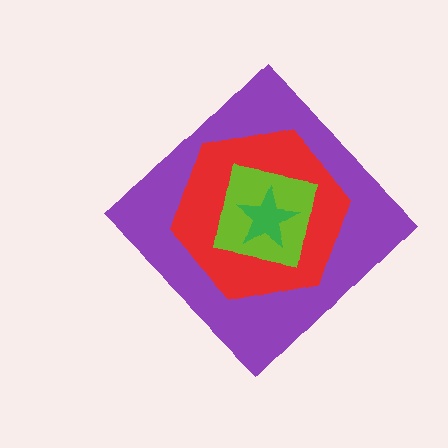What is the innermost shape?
The green star.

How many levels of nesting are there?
4.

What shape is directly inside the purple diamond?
The red hexagon.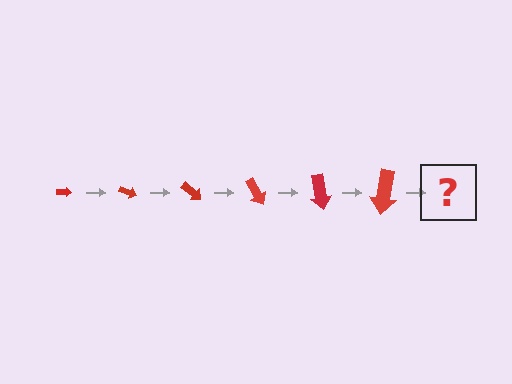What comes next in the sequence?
The next element should be an arrow, larger than the previous one and rotated 120 degrees from the start.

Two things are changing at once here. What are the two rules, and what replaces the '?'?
The two rules are that the arrow grows larger each step and it rotates 20 degrees each step. The '?' should be an arrow, larger than the previous one and rotated 120 degrees from the start.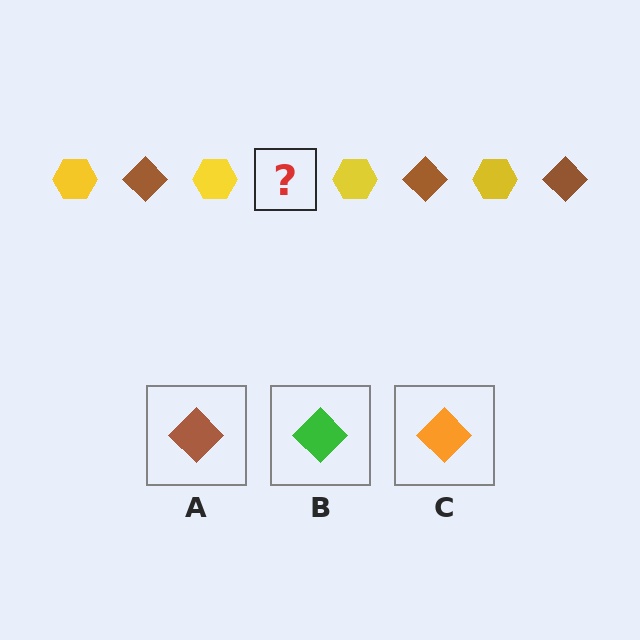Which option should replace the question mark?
Option A.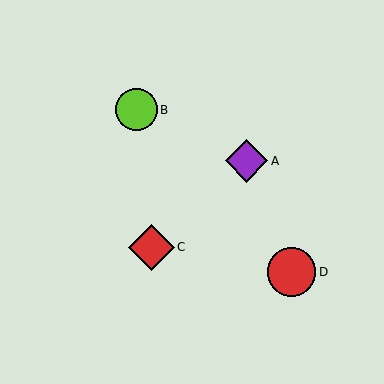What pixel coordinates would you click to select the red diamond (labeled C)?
Click at (151, 248) to select the red diamond C.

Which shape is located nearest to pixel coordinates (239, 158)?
The purple diamond (labeled A) at (246, 161) is nearest to that location.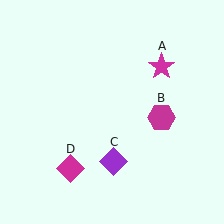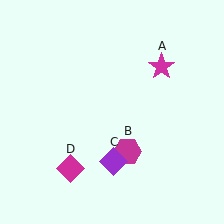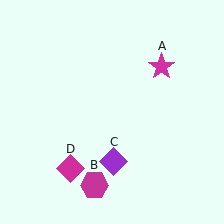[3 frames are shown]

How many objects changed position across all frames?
1 object changed position: magenta hexagon (object B).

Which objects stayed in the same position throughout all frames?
Magenta star (object A) and purple diamond (object C) and magenta diamond (object D) remained stationary.